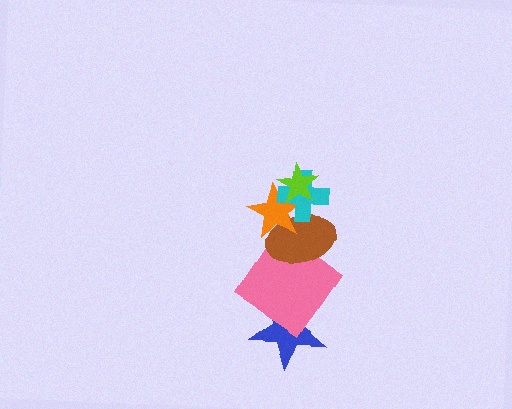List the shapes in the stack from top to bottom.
From top to bottom: the lime star, the cyan cross, the orange star, the brown ellipse, the pink diamond, the blue star.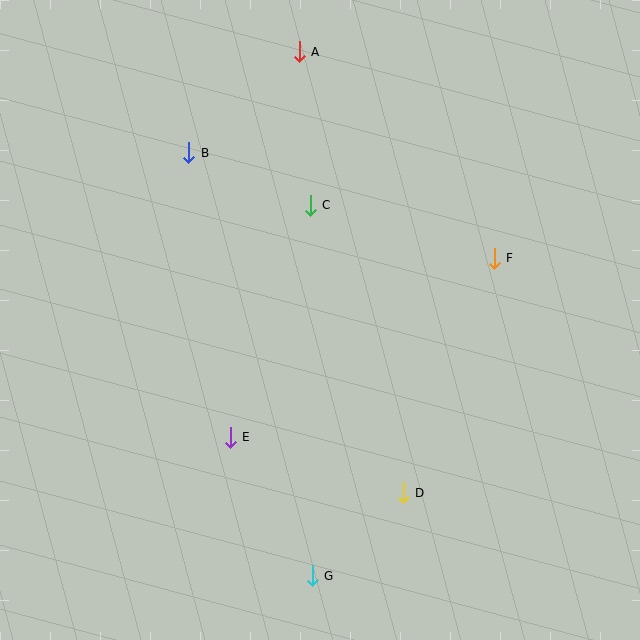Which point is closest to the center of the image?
Point C at (310, 205) is closest to the center.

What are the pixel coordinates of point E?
Point E is at (230, 437).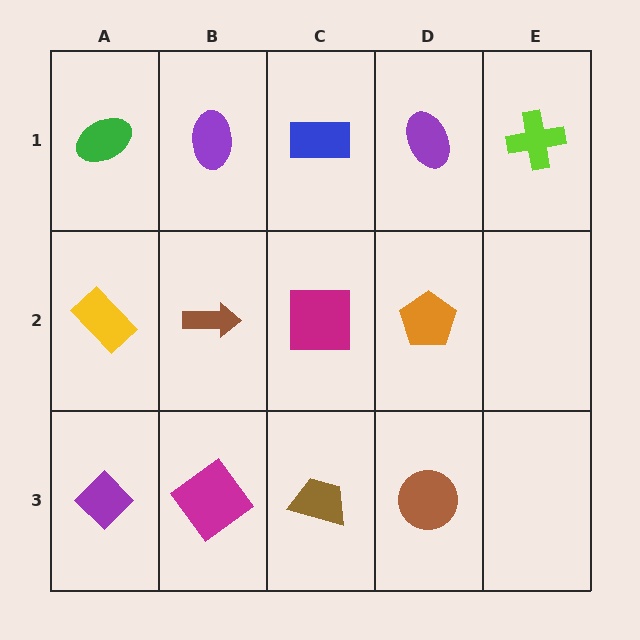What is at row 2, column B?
A brown arrow.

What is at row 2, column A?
A yellow rectangle.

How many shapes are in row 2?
4 shapes.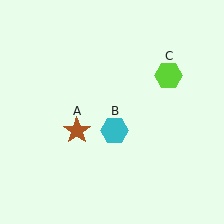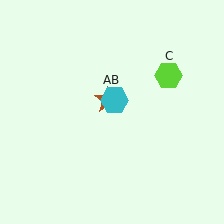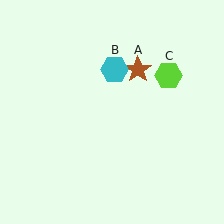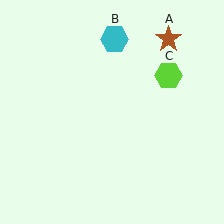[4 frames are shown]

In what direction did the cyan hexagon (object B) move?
The cyan hexagon (object B) moved up.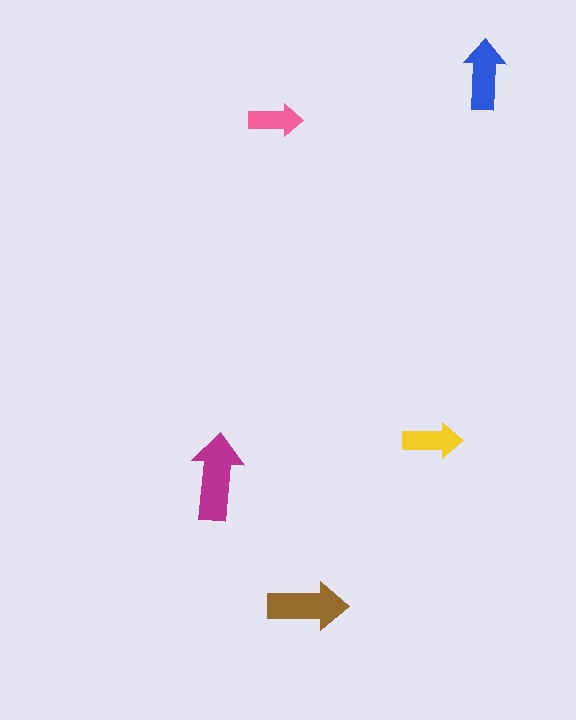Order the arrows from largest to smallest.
the magenta one, the brown one, the blue one, the yellow one, the pink one.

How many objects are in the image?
There are 5 objects in the image.